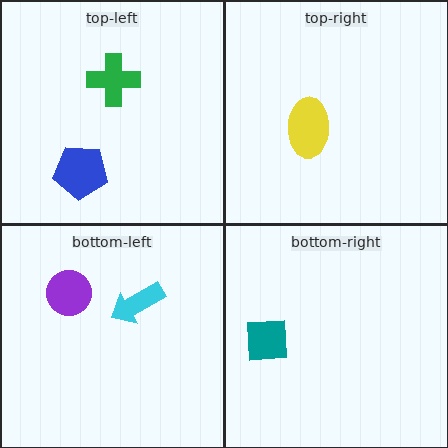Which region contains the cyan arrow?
The bottom-left region.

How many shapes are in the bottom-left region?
2.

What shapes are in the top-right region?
The yellow ellipse.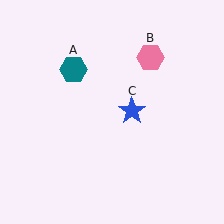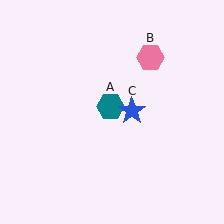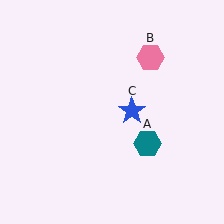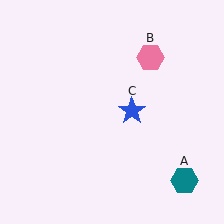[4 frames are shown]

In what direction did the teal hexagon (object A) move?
The teal hexagon (object A) moved down and to the right.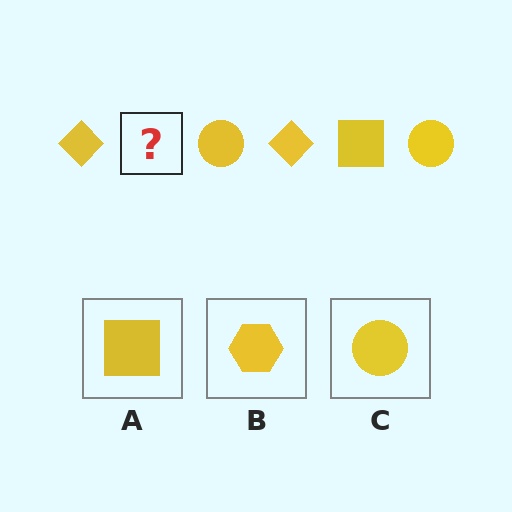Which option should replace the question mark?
Option A.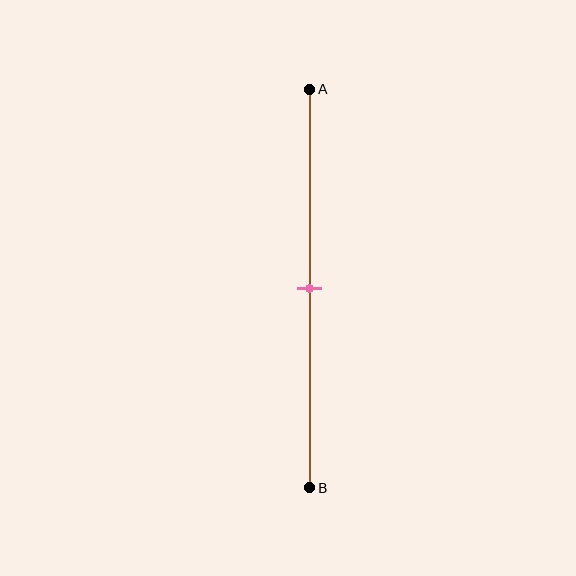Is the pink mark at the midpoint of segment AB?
Yes, the mark is approximately at the midpoint.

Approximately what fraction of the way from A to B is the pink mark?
The pink mark is approximately 50% of the way from A to B.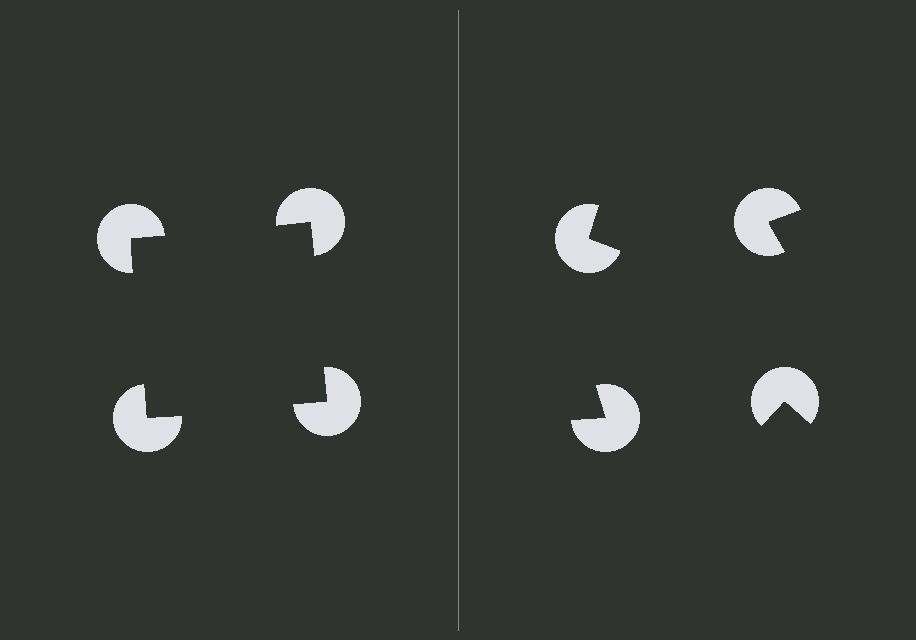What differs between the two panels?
The pac-man discs are positioned identically on both sides; only the wedge orientations differ. On the left they align to a square; on the right they are misaligned.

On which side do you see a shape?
An illusory square appears on the left side. On the right side the wedge cuts are rotated, so no coherent shape forms.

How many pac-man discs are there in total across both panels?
8 — 4 on each side.